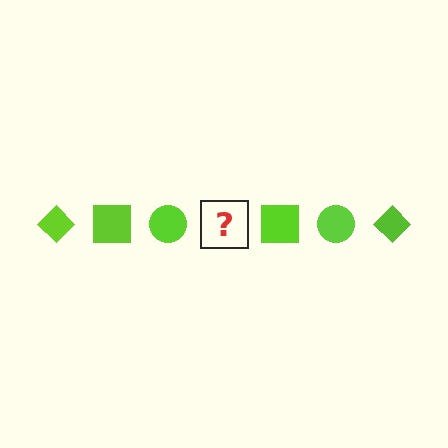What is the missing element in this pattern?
The missing element is a lime diamond.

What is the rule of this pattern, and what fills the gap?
The rule is that the pattern cycles through diamond, square, circle shapes in lime. The gap should be filled with a lime diamond.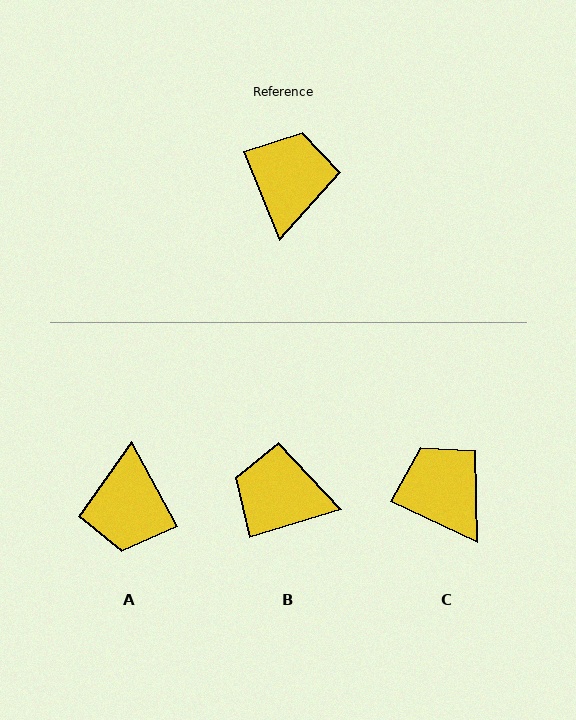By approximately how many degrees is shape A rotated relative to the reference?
Approximately 173 degrees clockwise.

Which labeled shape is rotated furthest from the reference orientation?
A, about 173 degrees away.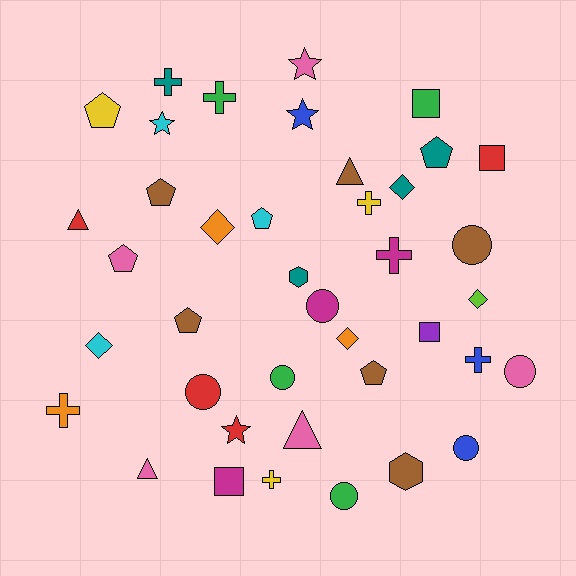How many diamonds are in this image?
There are 5 diamonds.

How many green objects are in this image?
There are 4 green objects.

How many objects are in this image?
There are 40 objects.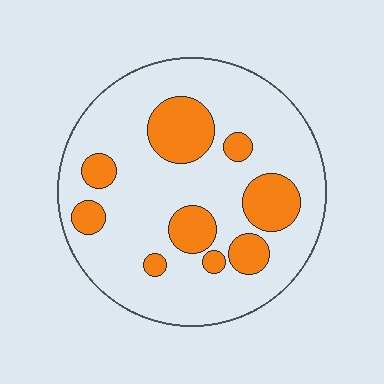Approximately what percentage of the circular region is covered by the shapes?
Approximately 25%.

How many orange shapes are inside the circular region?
9.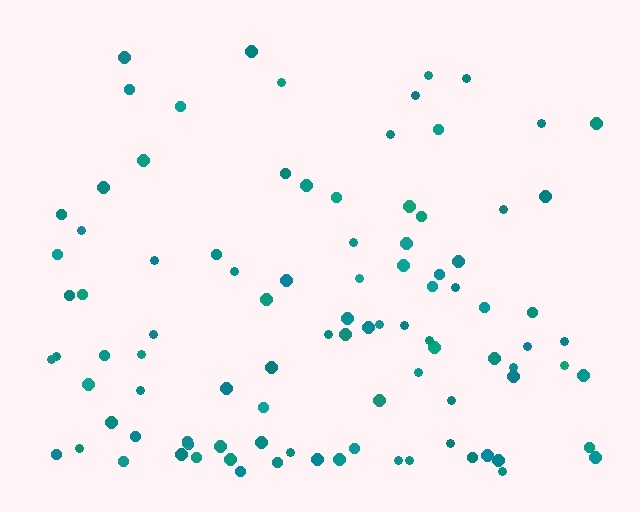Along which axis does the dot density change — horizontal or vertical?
Vertical.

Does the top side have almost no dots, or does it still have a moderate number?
Still a moderate number, just noticeably fewer than the bottom.